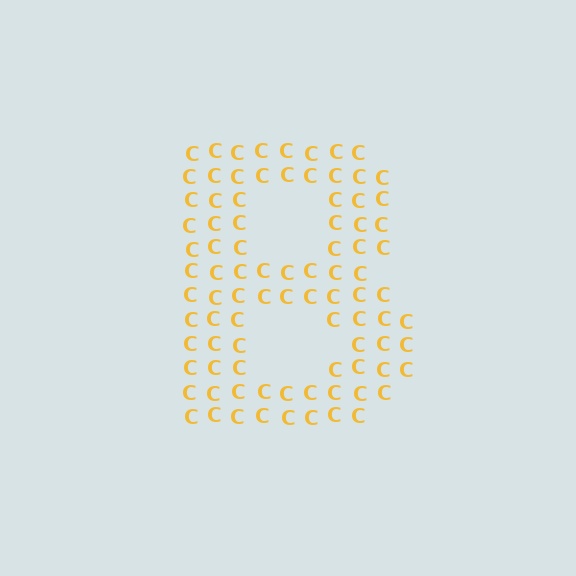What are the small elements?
The small elements are letter C's.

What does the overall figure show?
The overall figure shows the letter B.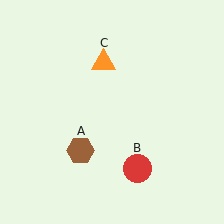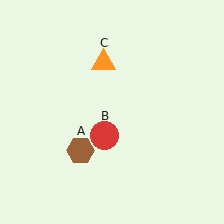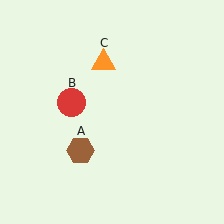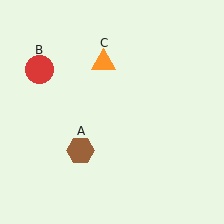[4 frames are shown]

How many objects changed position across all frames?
1 object changed position: red circle (object B).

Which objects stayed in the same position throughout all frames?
Brown hexagon (object A) and orange triangle (object C) remained stationary.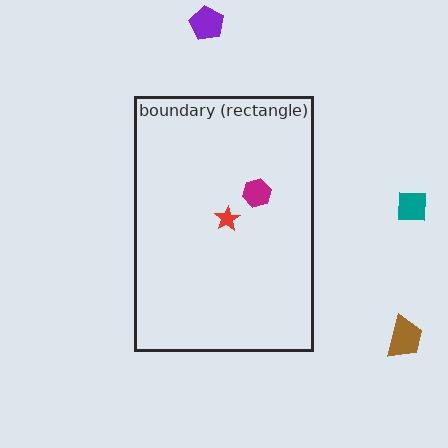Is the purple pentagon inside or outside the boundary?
Outside.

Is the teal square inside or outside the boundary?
Outside.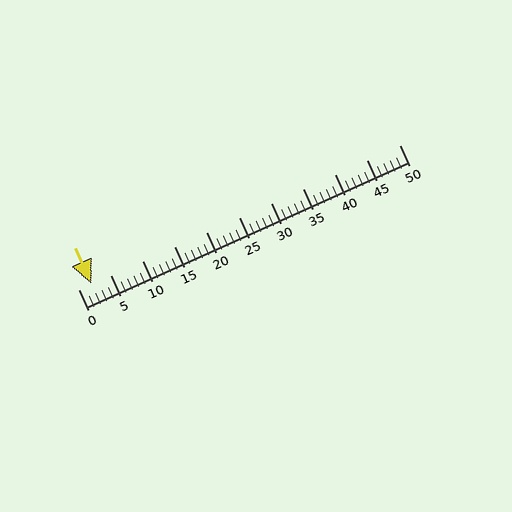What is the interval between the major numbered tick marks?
The major tick marks are spaced 5 units apart.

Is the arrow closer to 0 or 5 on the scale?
The arrow is closer to 0.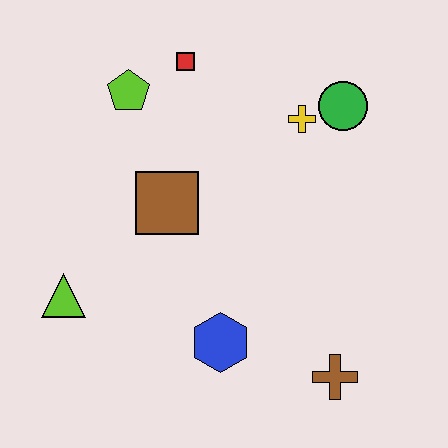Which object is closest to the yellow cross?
The green circle is closest to the yellow cross.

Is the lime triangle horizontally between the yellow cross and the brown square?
No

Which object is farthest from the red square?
The brown cross is farthest from the red square.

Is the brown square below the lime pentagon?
Yes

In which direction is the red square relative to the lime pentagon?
The red square is to the right of the lime pentagon.